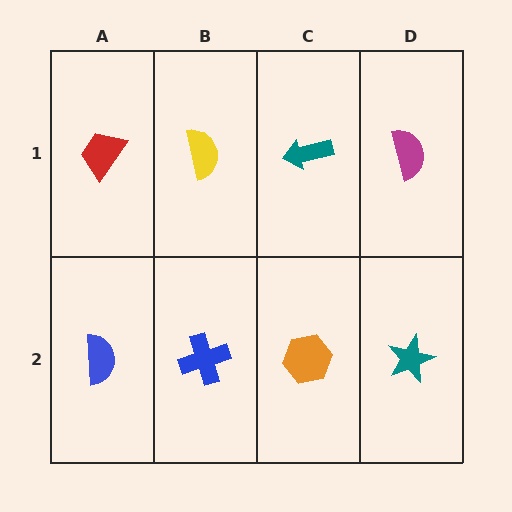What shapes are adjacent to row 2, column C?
A teal arrow (row 1, column C), a blue cross (row 2, column B), a teal star (row 2, column D).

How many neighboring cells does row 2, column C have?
3.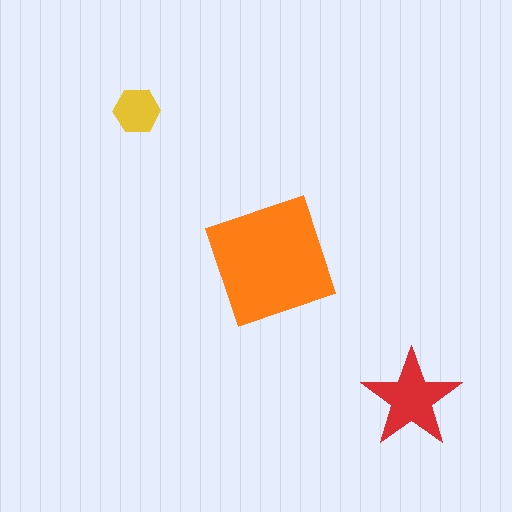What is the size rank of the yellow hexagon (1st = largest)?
3rd.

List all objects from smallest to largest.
The yellow hexagon, the red star, the orange square.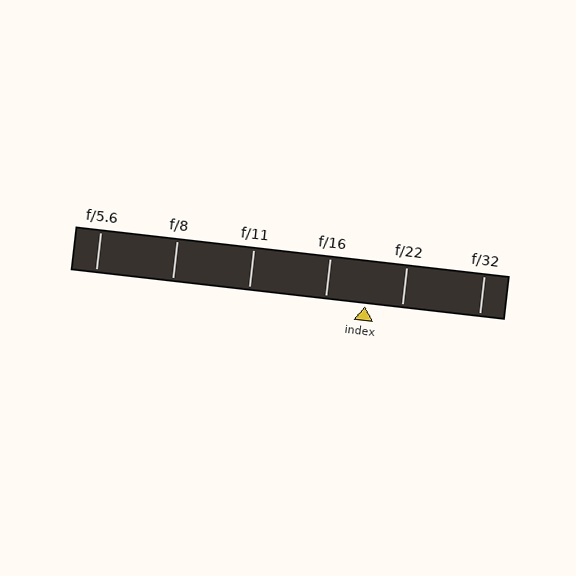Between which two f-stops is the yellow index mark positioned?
The index mark is between f/16 and f/22.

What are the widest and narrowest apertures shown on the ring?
The widest aperture shown is f/5.6 and the narrowest is f/32.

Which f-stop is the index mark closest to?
The index mark is closest to f/22.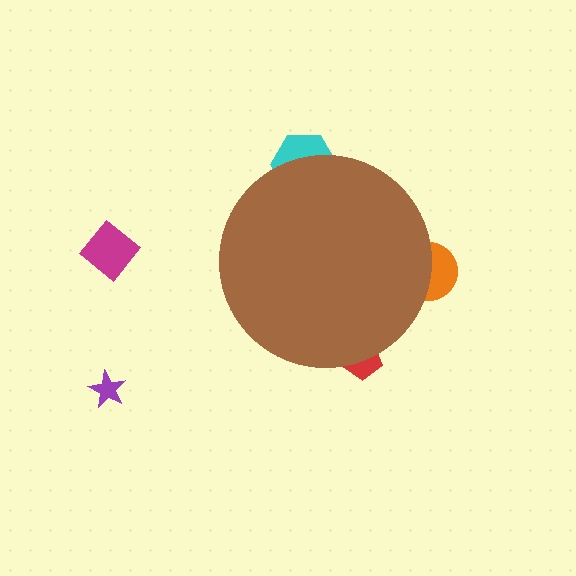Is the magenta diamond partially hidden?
No, the magenta diamond is fully visible.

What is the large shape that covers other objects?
A brown circle.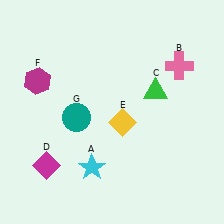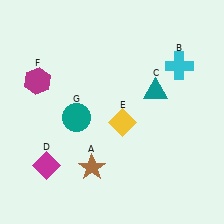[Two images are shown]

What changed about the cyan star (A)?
In Image 1, A is cyan. In Image 2, it changed to brown.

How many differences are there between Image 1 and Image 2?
There are 3 differences between the two images.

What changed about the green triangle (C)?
In Image 1, C is green. In Image 2, it changed to teal.